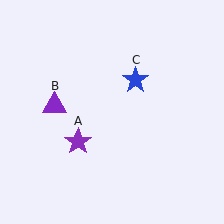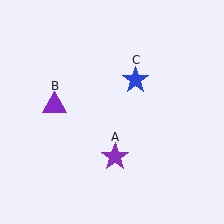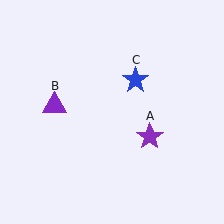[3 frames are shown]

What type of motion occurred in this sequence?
The purple star (object A) rotated counterclockwise around the center of the scene.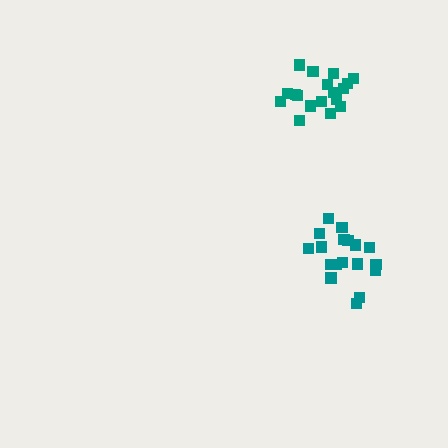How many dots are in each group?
Group 1: 18 dots, Group 2: 18 dots (36 total).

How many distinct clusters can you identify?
There are 2 distinct clusters.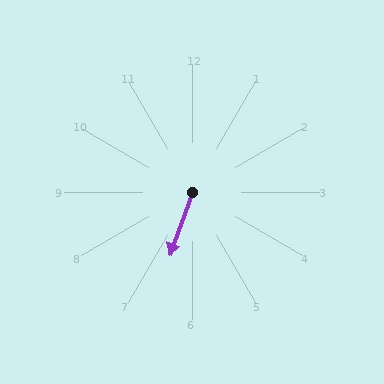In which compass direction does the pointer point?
South.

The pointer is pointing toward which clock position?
Roughly 7 o'clock.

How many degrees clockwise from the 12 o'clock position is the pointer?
Approximately 200 degrees.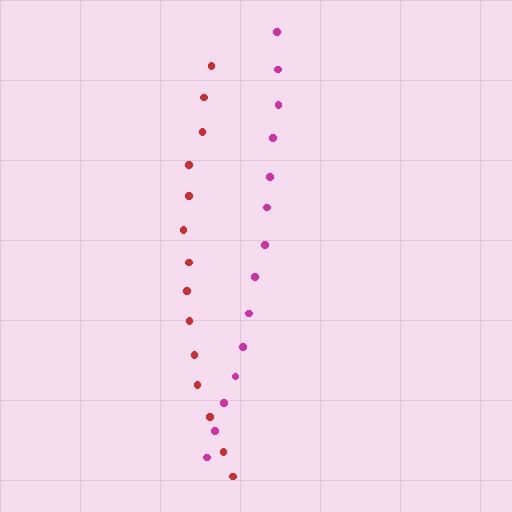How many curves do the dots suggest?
There are 2 distinct paths.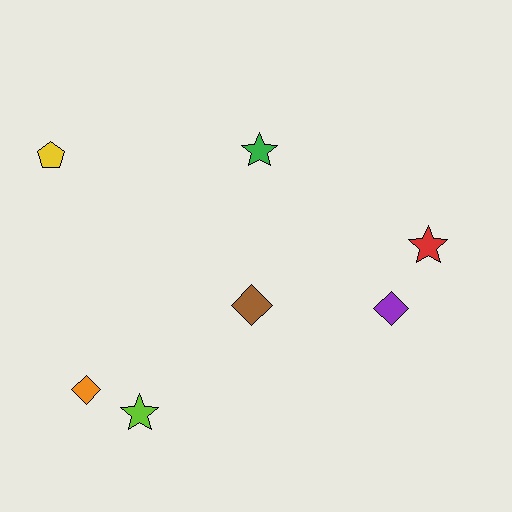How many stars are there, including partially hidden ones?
There are 3 stars.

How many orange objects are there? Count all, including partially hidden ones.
There is 1 orange object.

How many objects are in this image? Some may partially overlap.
There are 7 objects.